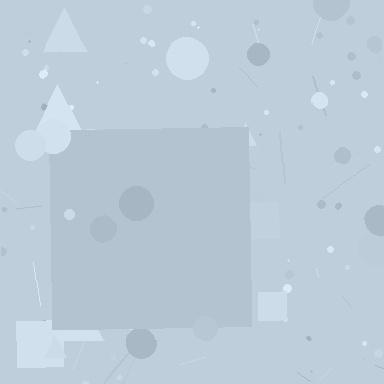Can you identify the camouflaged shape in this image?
The camouflaged shape is a square.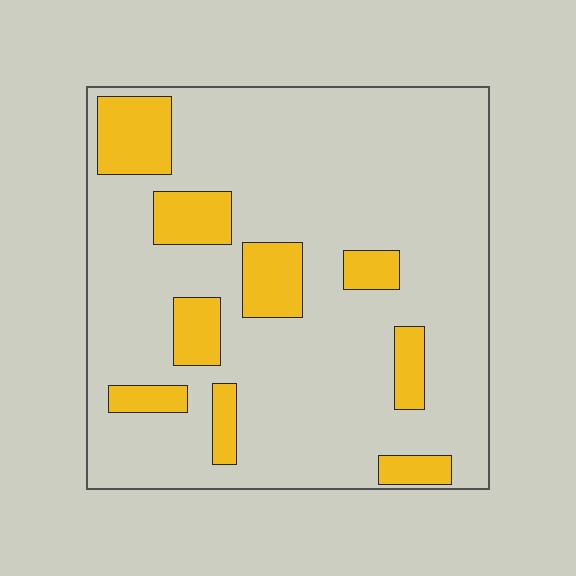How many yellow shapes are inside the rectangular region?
9.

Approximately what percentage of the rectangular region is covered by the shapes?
Approximately 20%.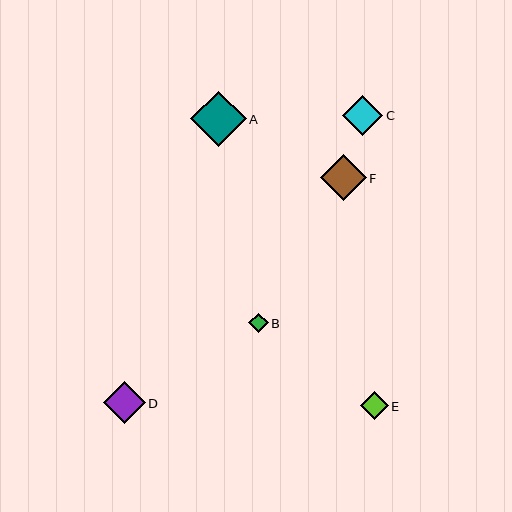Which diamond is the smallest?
Diamond B is the smallest with a size of approximately 20 pixels.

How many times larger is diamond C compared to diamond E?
Diamond C is approximately 1.4 times the size of diamond E.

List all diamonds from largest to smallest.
From largest to smallest: A, F, D, C, E, B.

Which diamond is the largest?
Diamond A is the largest with a size of approximately 55 pixels.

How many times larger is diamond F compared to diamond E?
Diamond F is approximately 1.7 times the size of diamond E.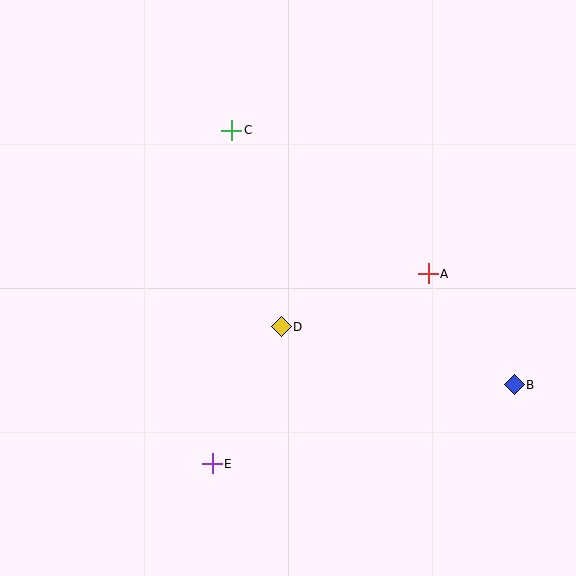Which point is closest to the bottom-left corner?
Point E is closest to the bottom-left corner.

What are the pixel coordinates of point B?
Point B is at (514, 385).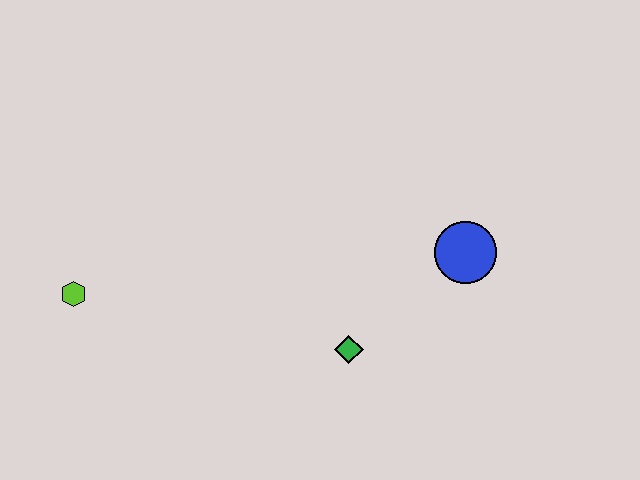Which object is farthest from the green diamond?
The lime hexagon is farthest from the green diamond.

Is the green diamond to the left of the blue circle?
Yes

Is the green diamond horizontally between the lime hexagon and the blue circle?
Yes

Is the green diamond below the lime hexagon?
Yes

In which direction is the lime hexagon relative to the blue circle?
The lime hexagon is to the left of the blue circle.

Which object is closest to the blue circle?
The green diamond is closest to the blue circle.